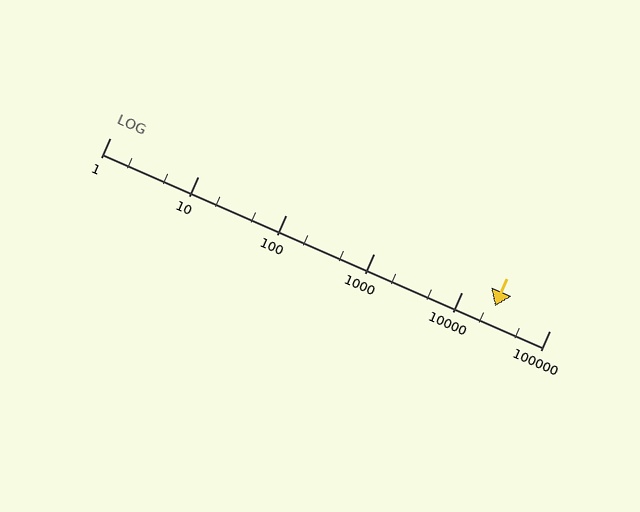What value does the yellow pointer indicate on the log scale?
The pointer indicates approximately 24000.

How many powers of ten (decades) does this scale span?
The scale spans 5 decades, from 1 to 100000.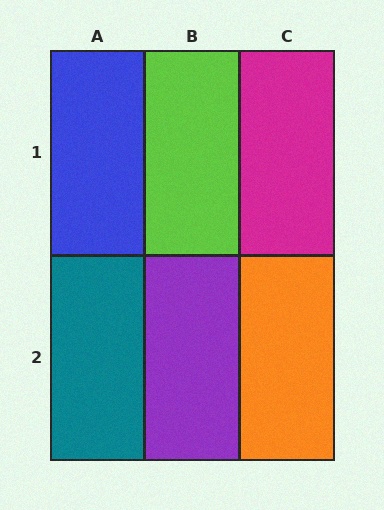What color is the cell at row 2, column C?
Orange.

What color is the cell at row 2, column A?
Teal.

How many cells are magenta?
1 cell is magenta.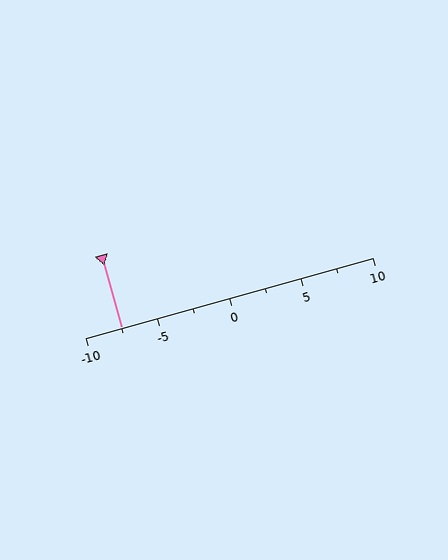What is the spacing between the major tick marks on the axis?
The major ticks are spaced 5 apart.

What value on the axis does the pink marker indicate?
The marker indicates approximately -7.5.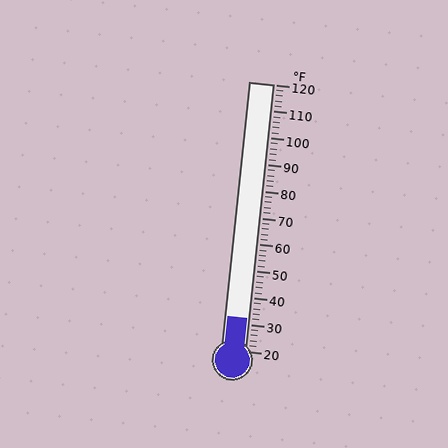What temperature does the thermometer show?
The thermometer shows approximately 32°F.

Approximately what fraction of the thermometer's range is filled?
The thermometer is filled to approximately 10% of its range.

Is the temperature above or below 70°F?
The temperature is below 70°F.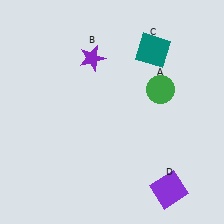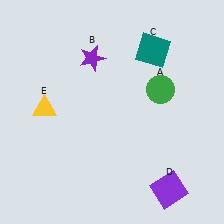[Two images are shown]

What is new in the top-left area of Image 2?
A yellow triangle (E) was added in the top-left area of Image 2.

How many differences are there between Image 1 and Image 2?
There is 1 difference between the two images.